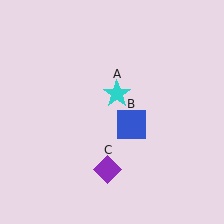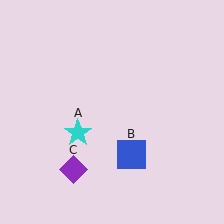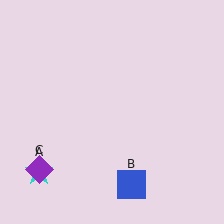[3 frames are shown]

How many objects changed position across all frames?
3 objects changed position: cyan star (object A), blue square (object B), purple diamond (object C).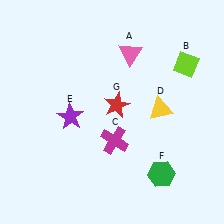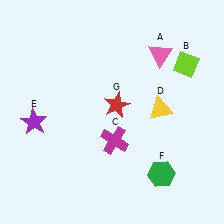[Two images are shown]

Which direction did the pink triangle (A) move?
The pink triangle (A) moved right.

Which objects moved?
The objects that moved are: the pink triangle (A), the purple star (E).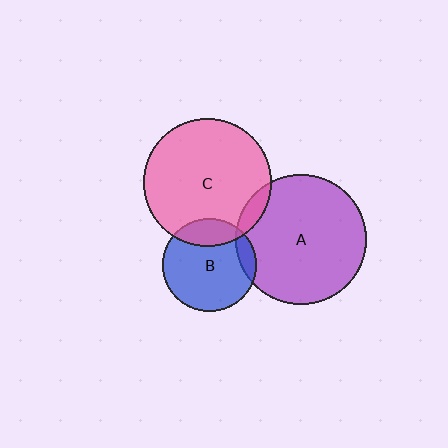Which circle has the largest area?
Circle A (purple).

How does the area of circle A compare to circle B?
Approximately 2.0 times.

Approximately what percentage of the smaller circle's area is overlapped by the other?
Approximately 5%.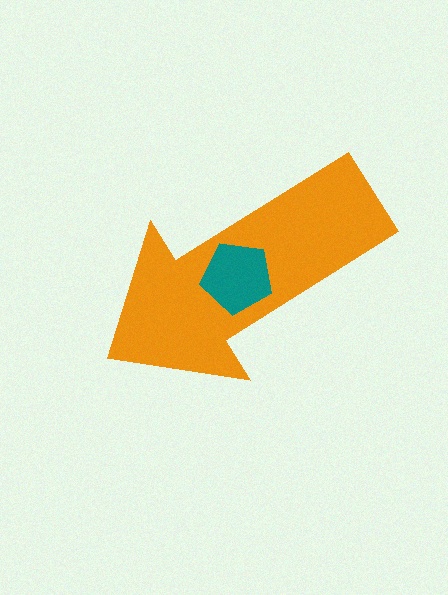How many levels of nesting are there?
2.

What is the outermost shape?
The orange arrow.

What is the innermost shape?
The teal pentagon.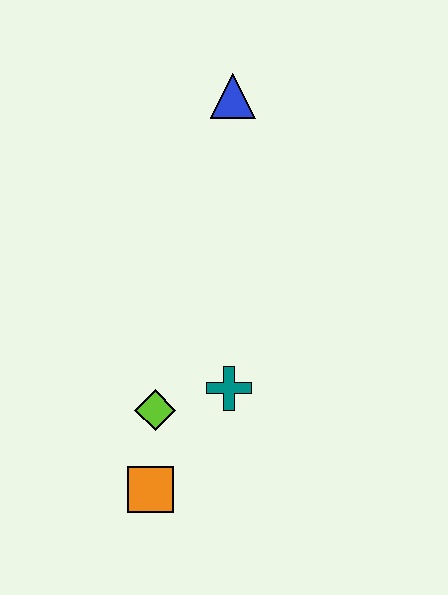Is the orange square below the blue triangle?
Yes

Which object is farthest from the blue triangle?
The orange square is farthest from the blue triangle.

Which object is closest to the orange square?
The lime diamond is closest to the orange square.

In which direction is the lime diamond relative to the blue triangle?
The lime diamond is below the blue triangle.